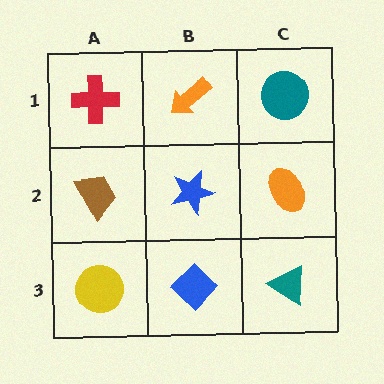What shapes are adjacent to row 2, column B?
An orange arrow (row 1, column B), a blue diamond (row 3, column B), a brown trapezoid (row 2, column A), an orange ellipse (row 2, column C).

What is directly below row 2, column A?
A yellow circle.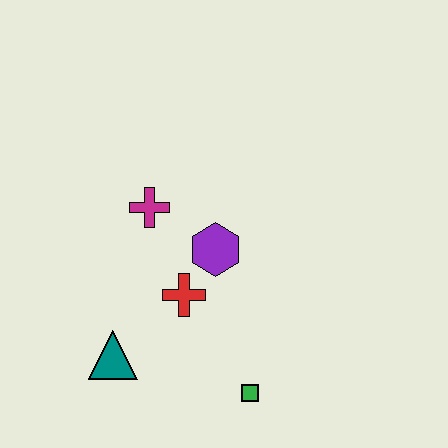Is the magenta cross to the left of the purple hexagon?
Yes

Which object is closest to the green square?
The red cross is closest to the green square.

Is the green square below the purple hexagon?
Yes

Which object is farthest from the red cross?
The green square is farthest from the red cross.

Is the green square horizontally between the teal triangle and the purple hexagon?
No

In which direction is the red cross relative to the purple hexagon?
The red cross is below the purple hexagon.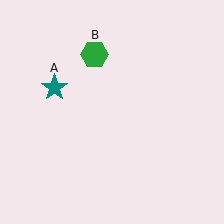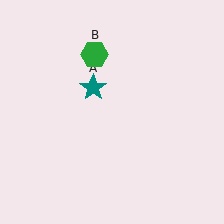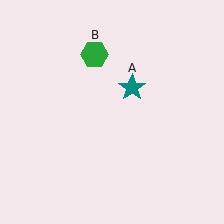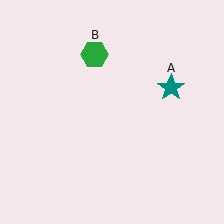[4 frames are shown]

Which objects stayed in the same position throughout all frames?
Green hexagon (object B) remained stationary.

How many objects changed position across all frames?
1 object changed position: teal star (object A).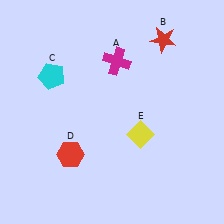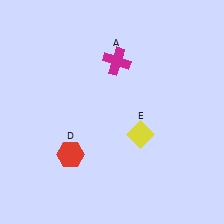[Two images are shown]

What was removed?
The red star (B), the cyan pentagon (C) were removed in Image 2.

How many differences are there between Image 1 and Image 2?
There are 2 differences between the two images.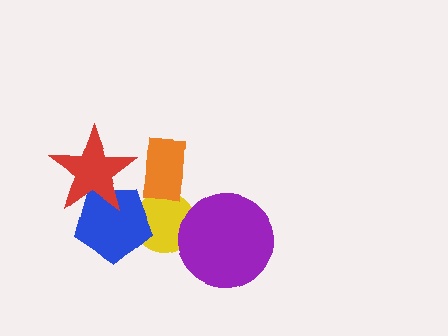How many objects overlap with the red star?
1 object overlaps with the red star.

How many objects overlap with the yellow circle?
3 objects overlap with the yellow circle.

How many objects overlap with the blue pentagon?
2 objects overlap with the blue pentagon.